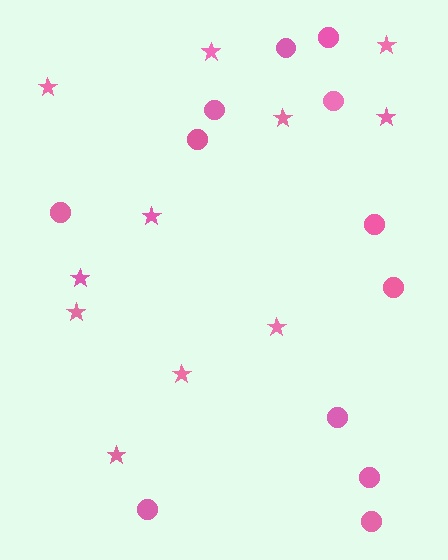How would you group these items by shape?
There are 2 groups: one group of stars (11) and one group of circles (12).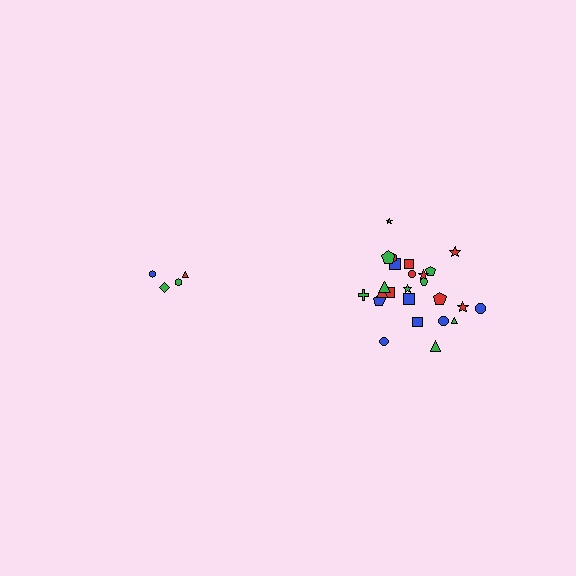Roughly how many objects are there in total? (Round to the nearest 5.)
Roughly 30 objects in total.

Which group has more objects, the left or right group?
The right group.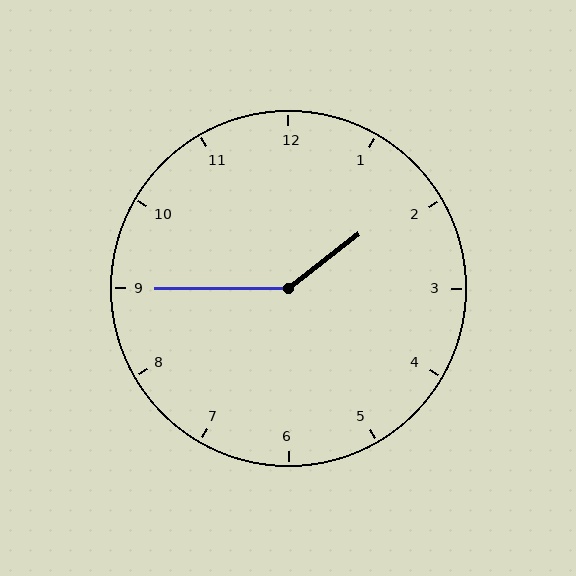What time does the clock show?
1:45.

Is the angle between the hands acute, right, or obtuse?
It is obtuse.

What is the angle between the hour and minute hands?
Approximately 142 degrees.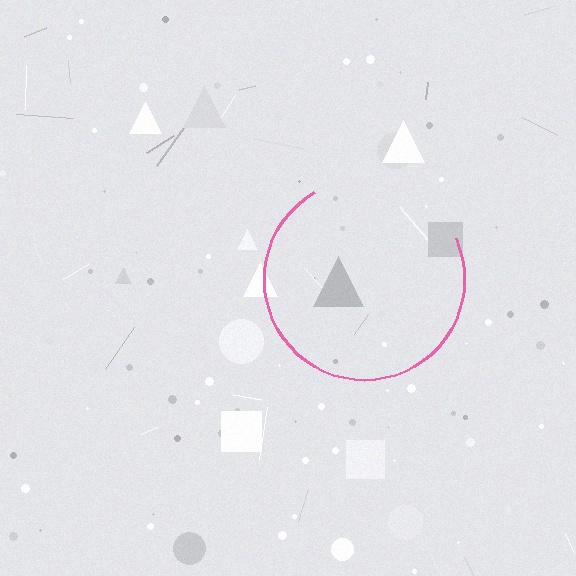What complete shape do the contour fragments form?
The contour fragments form a circle.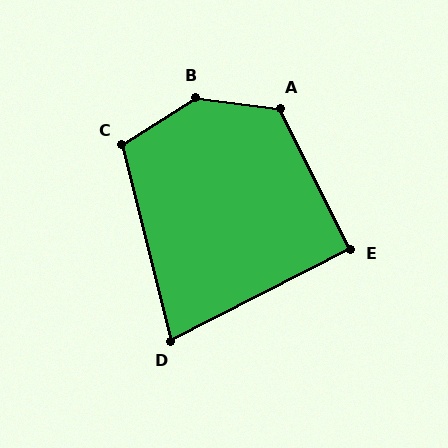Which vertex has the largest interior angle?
B, at approximately 141 degrees.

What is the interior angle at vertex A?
Approximately 123 degrees (obtuse).